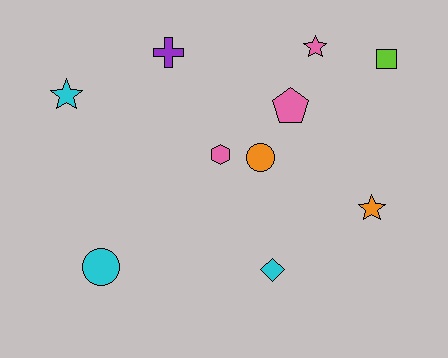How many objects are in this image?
There are 10 objects.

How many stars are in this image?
There are 3 stars.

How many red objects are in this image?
There are no red objects.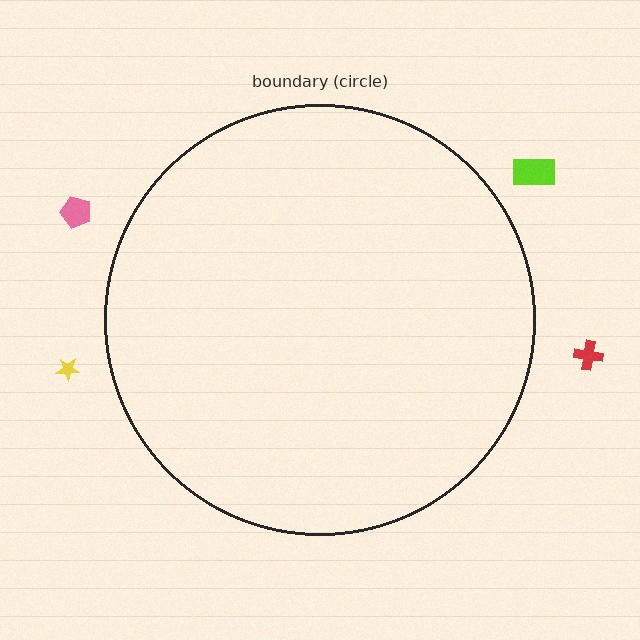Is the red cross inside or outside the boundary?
Outside.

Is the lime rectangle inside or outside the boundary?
Outside.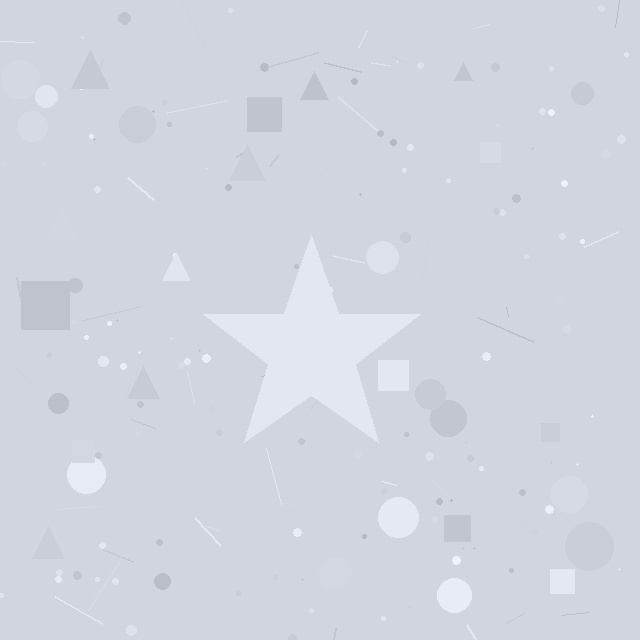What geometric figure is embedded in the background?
A star is embedded in the background.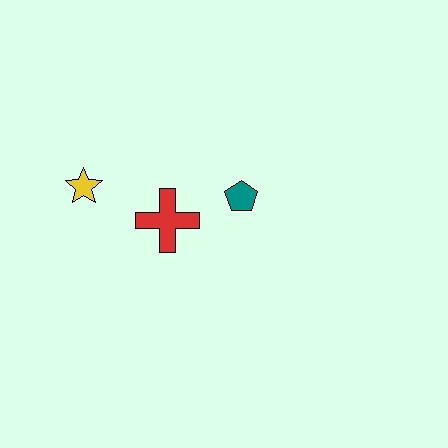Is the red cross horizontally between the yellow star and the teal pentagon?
Yes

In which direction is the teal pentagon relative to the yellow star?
The teal pentagon is to the right of the yellow star.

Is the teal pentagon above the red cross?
Yes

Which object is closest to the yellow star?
The red cross is closest to the yellow star.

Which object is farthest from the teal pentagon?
The yellow star is farthest from the teal pentagon.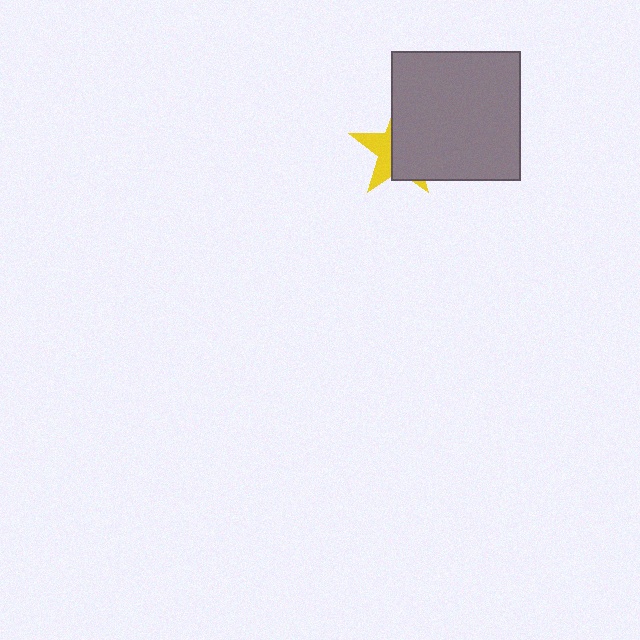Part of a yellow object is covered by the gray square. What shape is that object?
It is a star.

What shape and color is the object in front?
The object in front is a gray square.